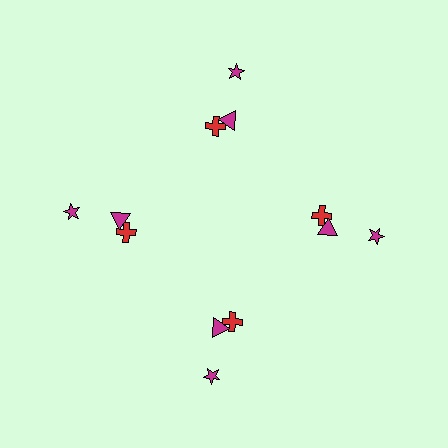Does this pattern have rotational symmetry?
Yes, this pattern has 4-fold rotational symmetry. It looks the same after rotating 90 degrees around the center.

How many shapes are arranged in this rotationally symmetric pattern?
There are 12 shapes, arranged in 4 groups of 3.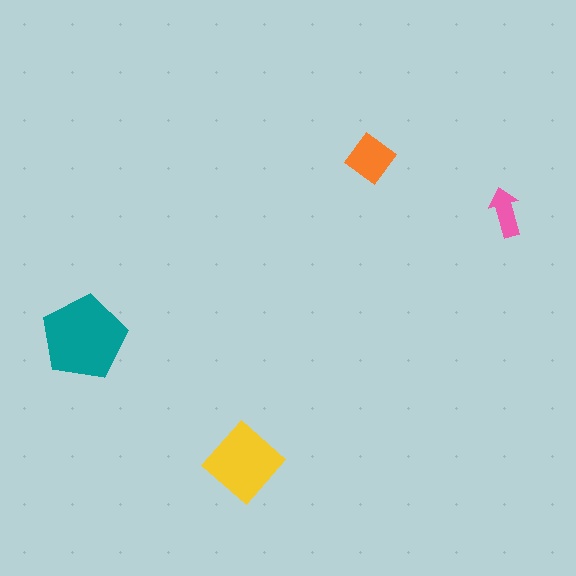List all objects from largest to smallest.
The teal pentagon, the yellow diamond, the orange diamond, the pink arrow.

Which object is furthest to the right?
The pink arrow is rightmost.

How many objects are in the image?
There are 4 objects in the image.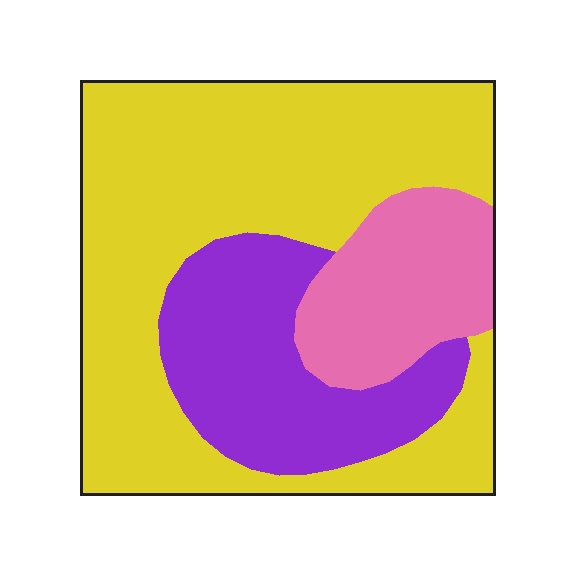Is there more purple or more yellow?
Yellow.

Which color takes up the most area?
Yellow, at roughly 60%.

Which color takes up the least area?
Pink, at roughly 15%.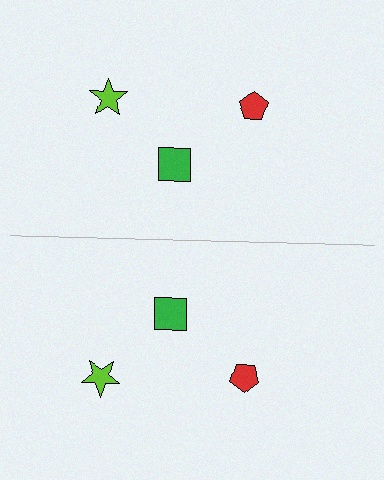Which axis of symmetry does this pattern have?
The pattern has a horizontal axis of symmetry running through the center of the image.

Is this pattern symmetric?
Yes, this pattern has bilateral (reflection) symmetry.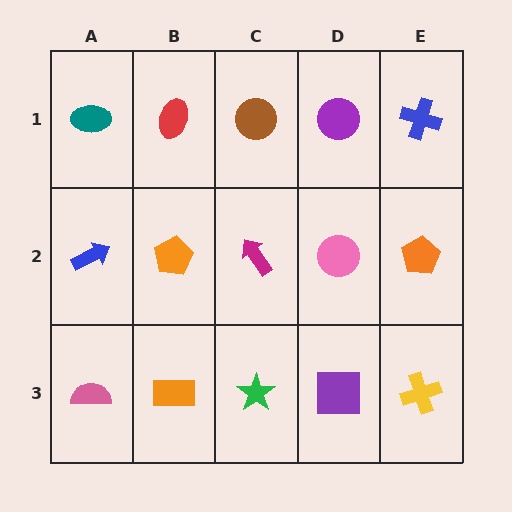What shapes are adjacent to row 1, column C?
A magenta arrow (row 2, column C), a red ellipse (row 1, column B), a purple circle (row 1, column D).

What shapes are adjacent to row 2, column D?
A purple circle (row 1, column D), a purple square (row 3, column D), a magenta arrow (row 2, column C), an orange pentagon (row 2, column E).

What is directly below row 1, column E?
An orange pentagon.